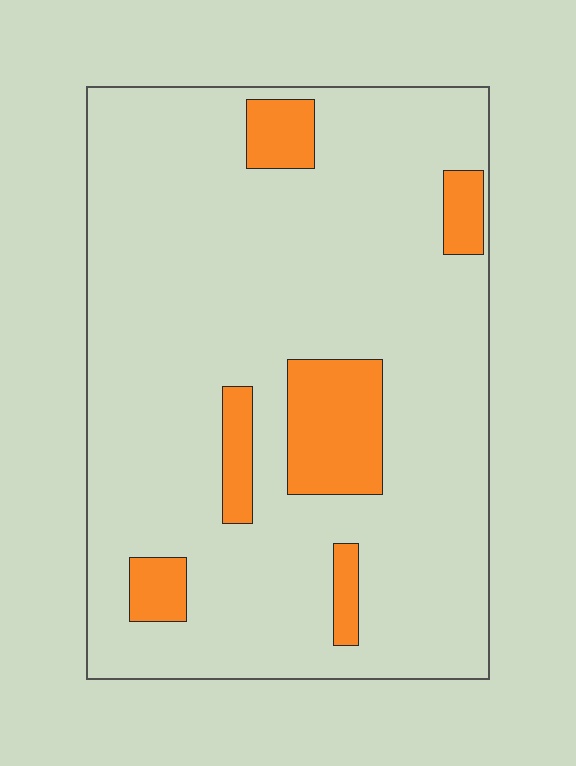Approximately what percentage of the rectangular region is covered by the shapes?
Approximately 15%.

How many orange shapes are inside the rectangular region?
6.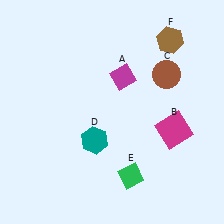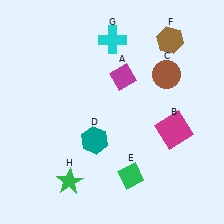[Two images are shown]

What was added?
A cyan cross (G), a green star (H) were added in Image 2.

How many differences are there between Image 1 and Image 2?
There are 2 differences between the two images.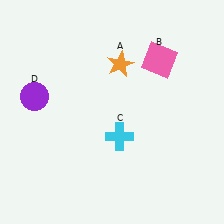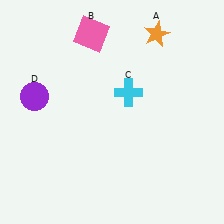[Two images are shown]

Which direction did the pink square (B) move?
The pink square (B) moved left.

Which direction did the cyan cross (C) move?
The cyan cross (C) moved up.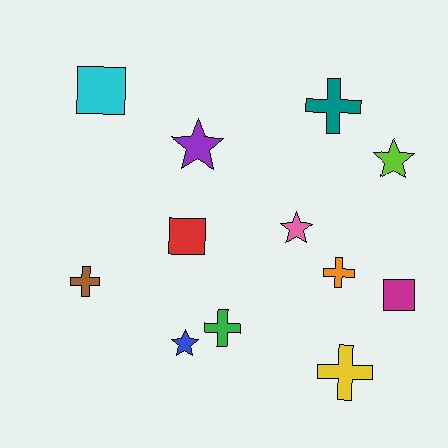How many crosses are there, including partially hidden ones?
There are 5 crosses.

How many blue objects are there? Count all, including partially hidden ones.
There is 1 blue object.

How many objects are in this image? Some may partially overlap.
There are 12 objects.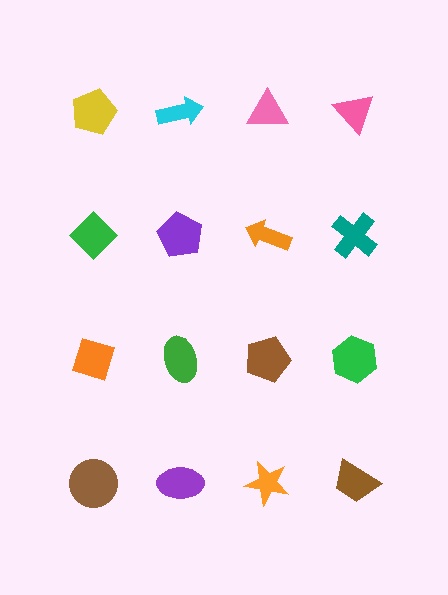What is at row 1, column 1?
A yellow pentagon.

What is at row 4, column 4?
A brown trapezoid.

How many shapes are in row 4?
4 shapes.